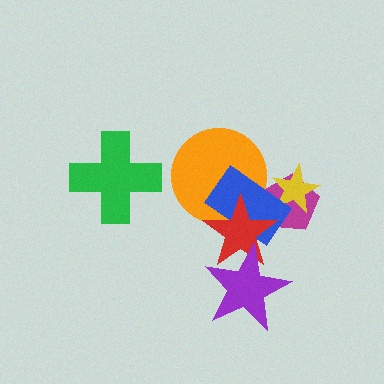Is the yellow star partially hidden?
Yes, it is partially covered by another shape.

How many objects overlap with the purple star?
1 object overlaps with the purple star.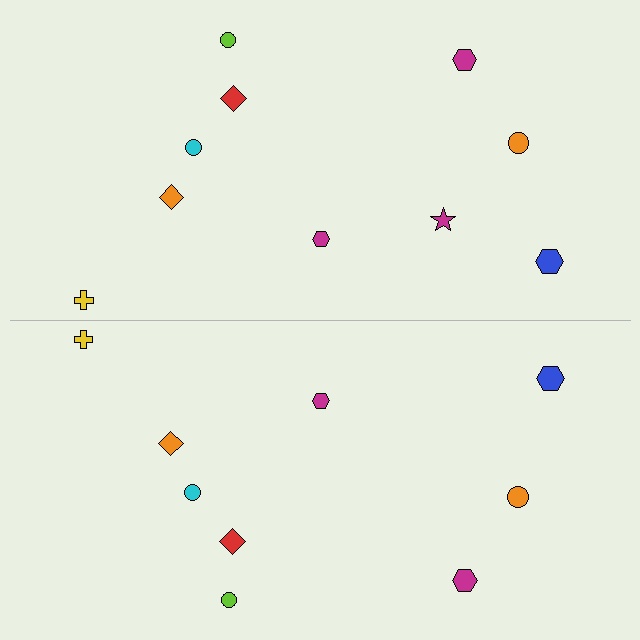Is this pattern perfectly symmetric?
No, the pattern is not perfectly symmetric. A magenta star is missing from the bottom side.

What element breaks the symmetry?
A magenta star is missing from the bottom side.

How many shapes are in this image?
There are 19 shapes in this image.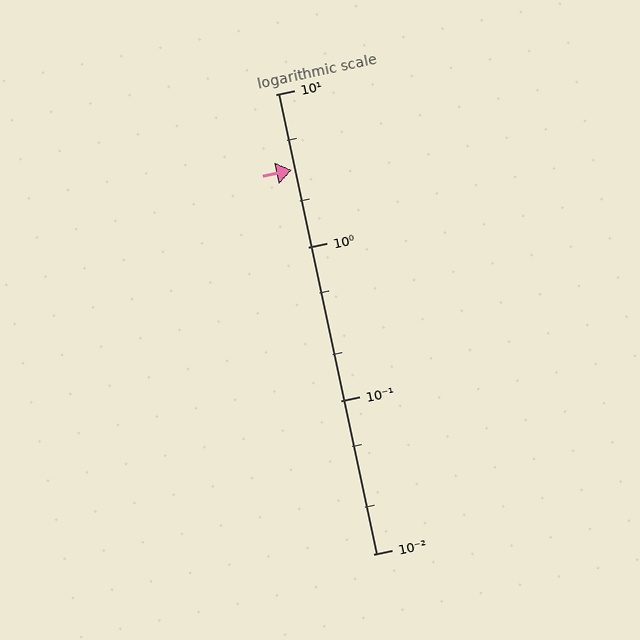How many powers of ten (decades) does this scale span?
The scale spans 3 decades, from 0.01 to 10.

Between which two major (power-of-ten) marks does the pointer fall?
The pointer is between 1 and 10.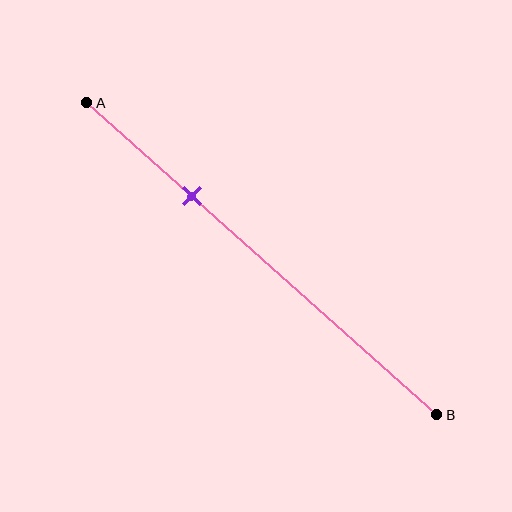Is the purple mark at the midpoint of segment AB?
No, the mark is at about 30% from A, not at the 50% midpoint.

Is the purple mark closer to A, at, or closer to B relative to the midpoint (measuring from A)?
The purple mark is closer to point A than the midpoint of segment AB.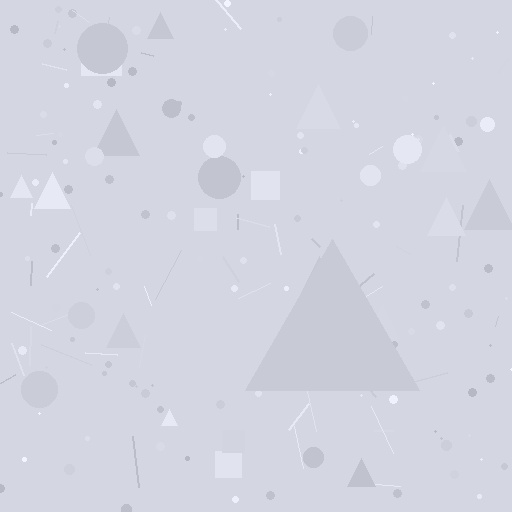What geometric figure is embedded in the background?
A triangle is embedded in the background.